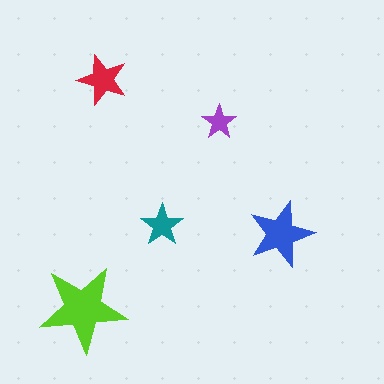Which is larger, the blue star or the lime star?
The lime one.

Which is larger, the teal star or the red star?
The red one.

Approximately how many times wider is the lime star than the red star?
About 1.5 times wider.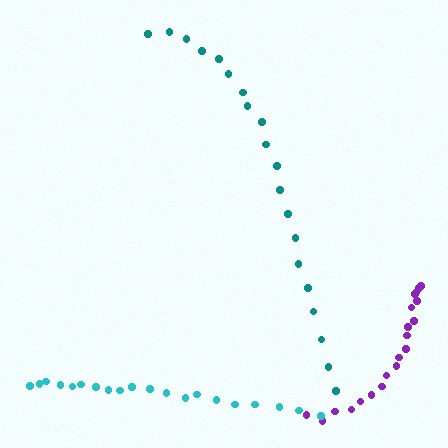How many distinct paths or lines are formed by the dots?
There are 3 distinct paths.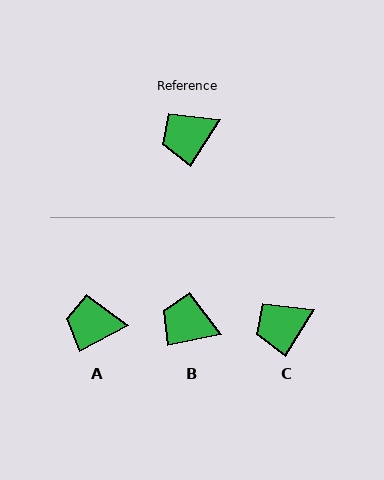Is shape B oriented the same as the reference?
No, it is off by about 46 degrees.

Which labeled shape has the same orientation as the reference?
C.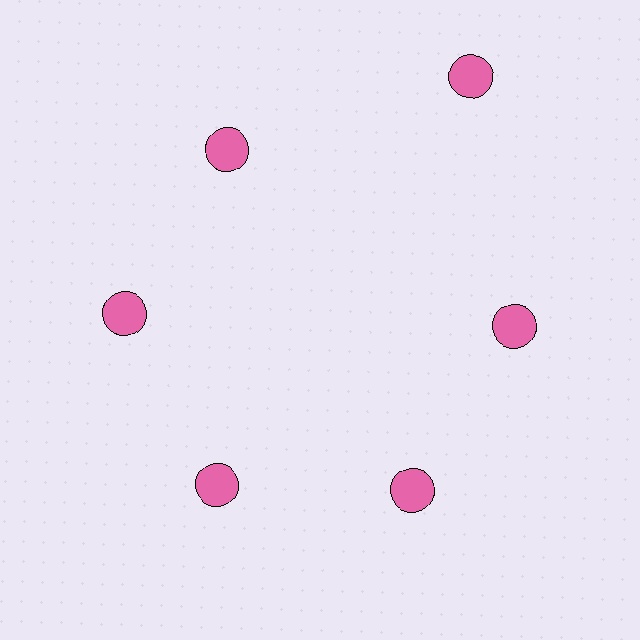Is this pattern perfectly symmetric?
No. The 6 pink circles are arranged in a ring, but one element near the 1 o'clock position is pushed outward from the center, breaking the 6-fold rotational symmetry.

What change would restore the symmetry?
The symmetry would be restored by moving it inward, back onto the ring so that all 6 circles sit at equal angles and equal distance from the center.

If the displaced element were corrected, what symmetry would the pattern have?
It would have 6-fold rotational symmetry — the pattern would map onto itself every 60 degrees.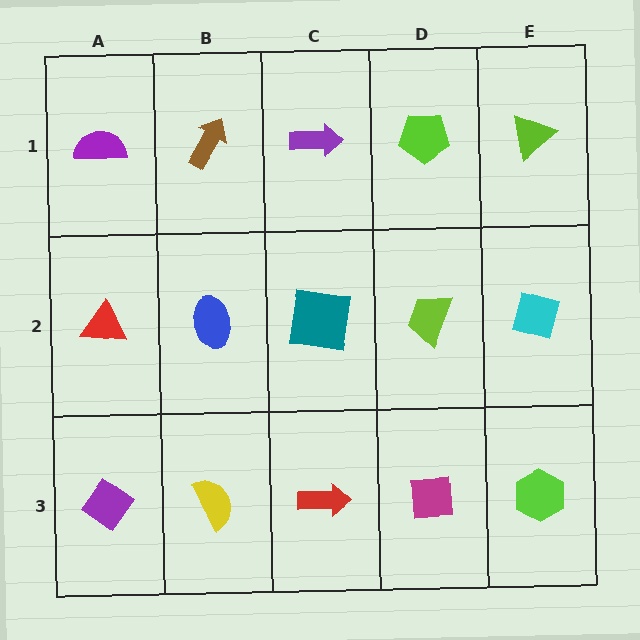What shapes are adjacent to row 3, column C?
A teal square (row 2, column C), a yellow semicircle (row 3, column B), a magenta square (row 3, column D).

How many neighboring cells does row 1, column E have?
2.